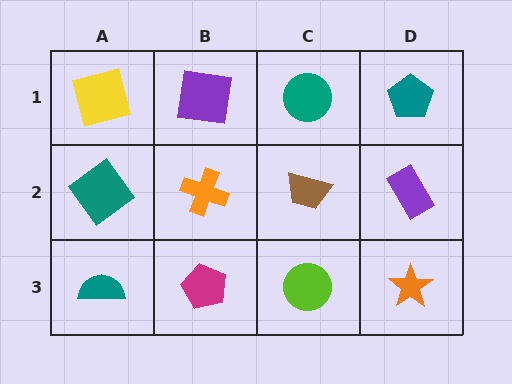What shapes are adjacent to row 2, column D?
A teal pentagon (row 1, column D), an orange star (row 3, column D), a brown trapezoid (row 2, column C).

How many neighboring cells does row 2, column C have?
4.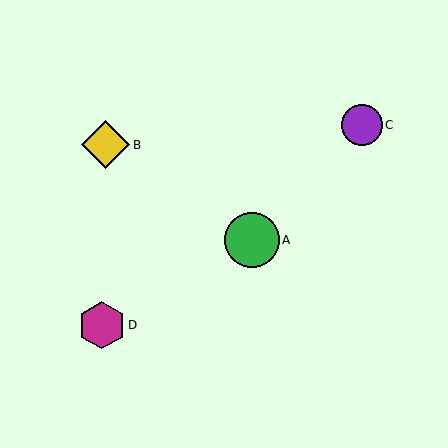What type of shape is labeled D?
Shape D is a magenta hexagon.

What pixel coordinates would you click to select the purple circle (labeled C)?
Click at (362, 125) to select the purple circle C.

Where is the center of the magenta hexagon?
The center of the magenta hexagon is at (102, 325).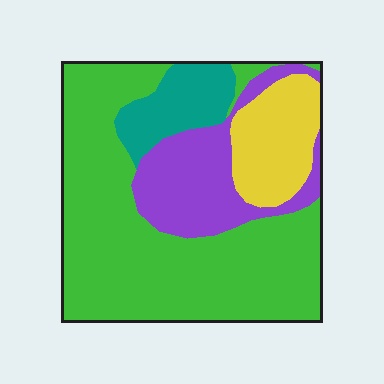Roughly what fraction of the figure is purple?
Purple takes up about one fifth (1/5) of the figure.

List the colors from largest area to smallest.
From largest to smallest: green, purple, yellow, teal.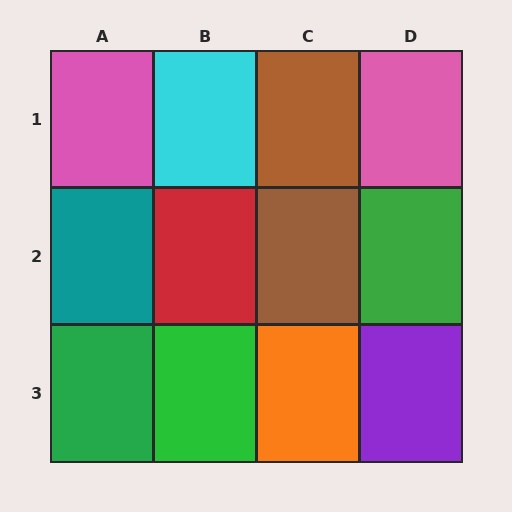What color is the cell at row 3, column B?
Green.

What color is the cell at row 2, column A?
Teal.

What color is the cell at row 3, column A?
Green.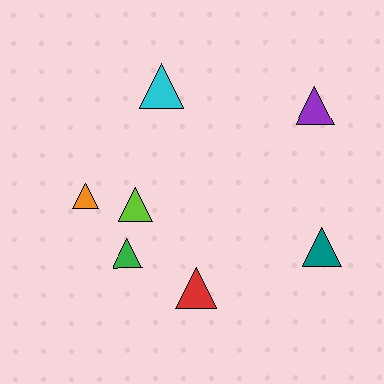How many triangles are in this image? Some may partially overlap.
There are 7 triangles.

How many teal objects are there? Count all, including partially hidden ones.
There is 1 teal object.